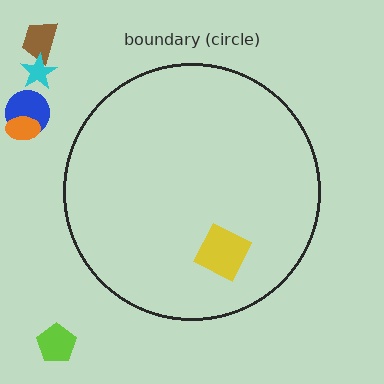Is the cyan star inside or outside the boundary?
Outside.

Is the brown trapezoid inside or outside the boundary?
Outside.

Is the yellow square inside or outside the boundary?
Inside.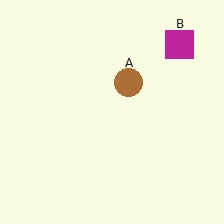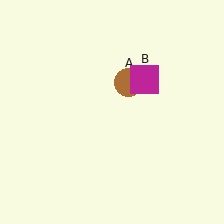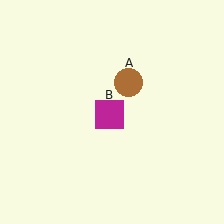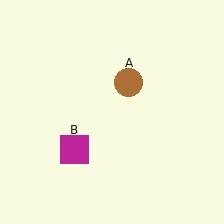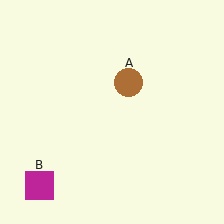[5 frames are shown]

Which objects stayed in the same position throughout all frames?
Brown circle (object A) remained stationary.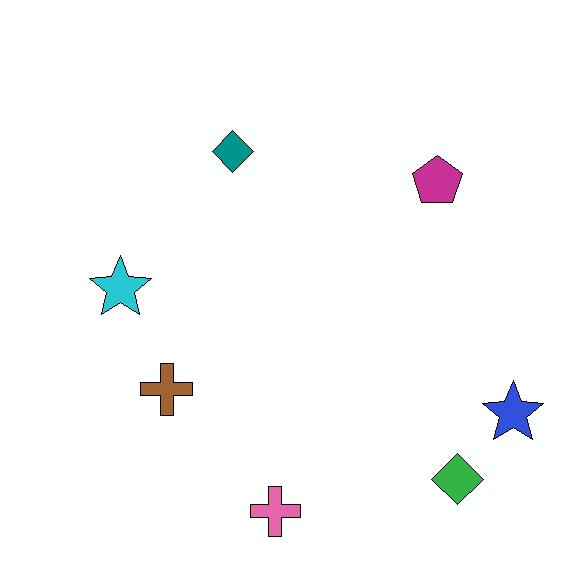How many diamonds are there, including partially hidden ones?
There are 2 diamonds.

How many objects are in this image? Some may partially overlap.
There are 7 objects.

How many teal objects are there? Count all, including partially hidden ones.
There is 1 teal object.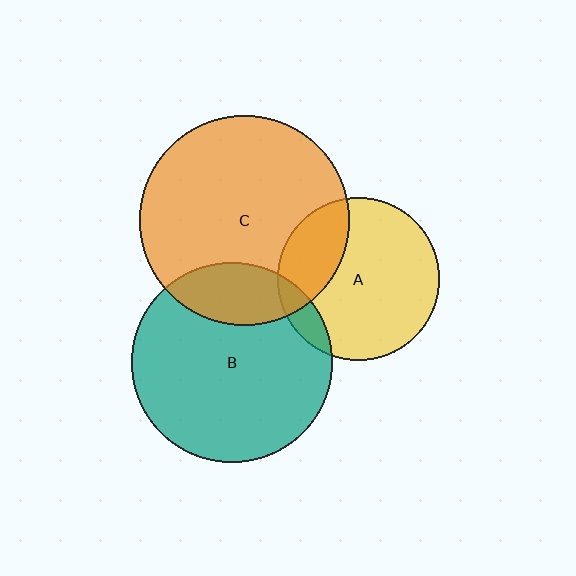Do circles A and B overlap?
Yes.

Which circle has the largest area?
Circle C (orange).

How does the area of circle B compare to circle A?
Approximately 1.5 times.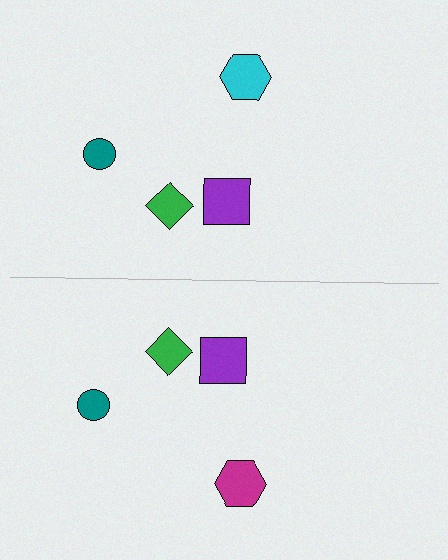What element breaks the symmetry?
The magenta hexagon on the bottom side breaks the symmetry — its mirror counterpart is cyan.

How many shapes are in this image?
There are 8 shapes in this image.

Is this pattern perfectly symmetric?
No, the pattern is not perfectly symmetric. The magenta hexagon on the bottom side breaks the symmetry — its mirror counterpart is cyan.